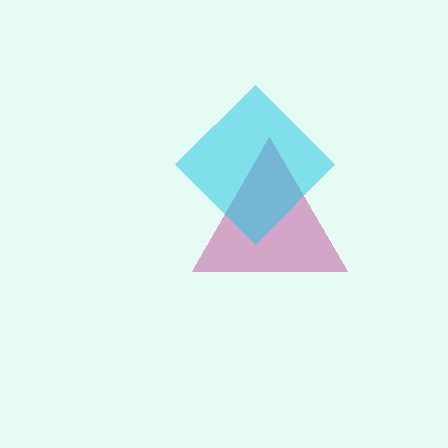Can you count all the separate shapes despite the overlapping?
Yes, there are 2 separate shapes.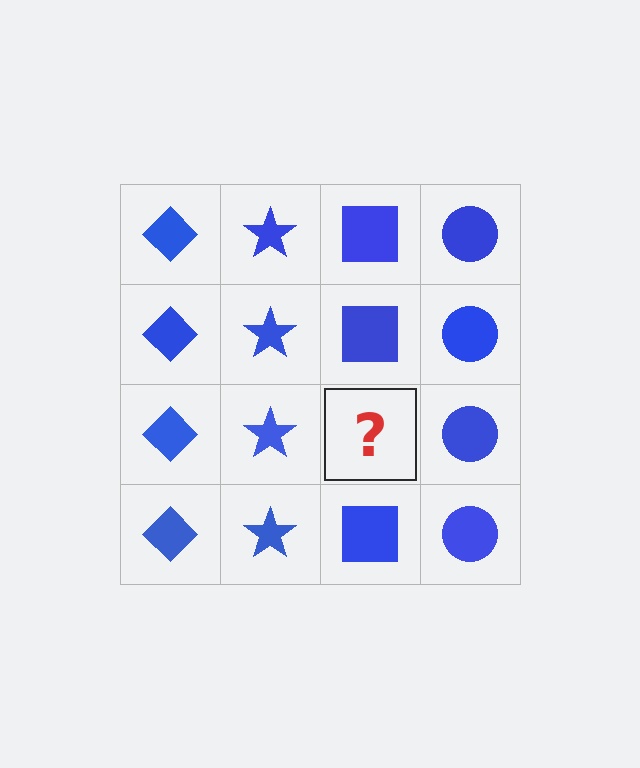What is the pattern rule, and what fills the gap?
The rule is that each column has a consistent shape. The gap should be filled with a blue square.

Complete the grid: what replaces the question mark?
The question mark should be replaced with a blue square.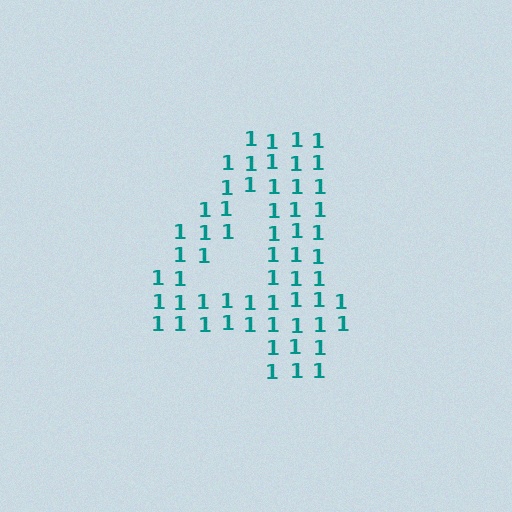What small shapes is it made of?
It is made of small digit 1's.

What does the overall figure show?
The overall figure shows the digit 4.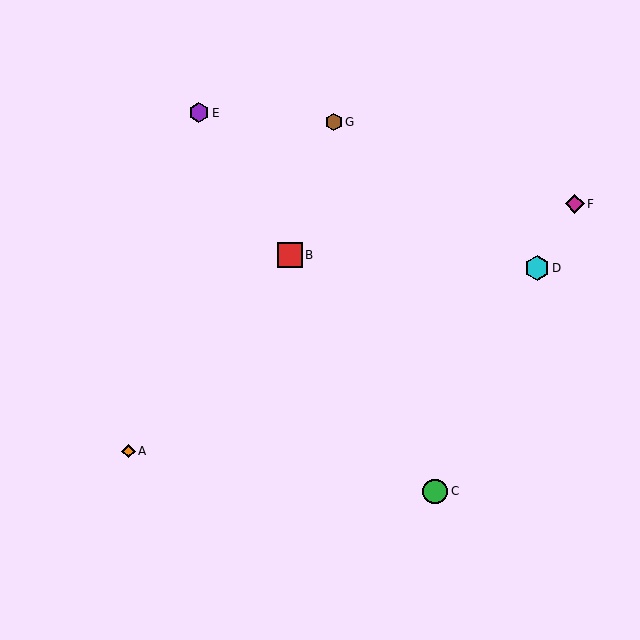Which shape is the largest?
The green circle (labeled C) is the largest.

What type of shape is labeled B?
Shape B is a red square.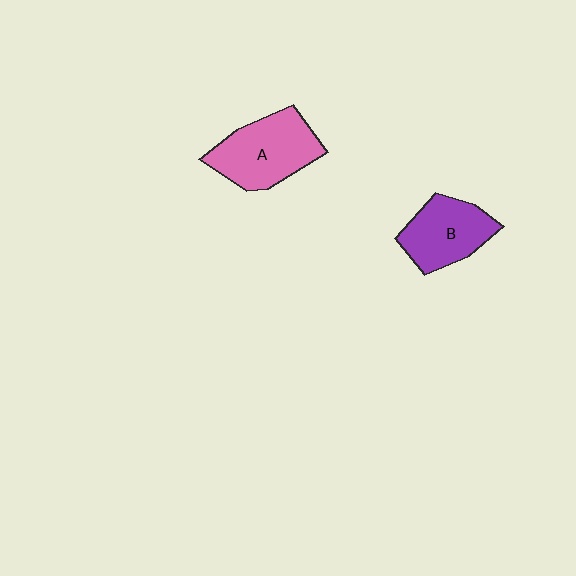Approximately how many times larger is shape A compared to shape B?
Approximately 1.2 times.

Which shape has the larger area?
Shape A (pink).